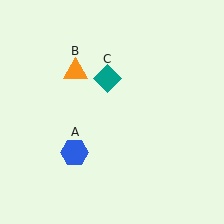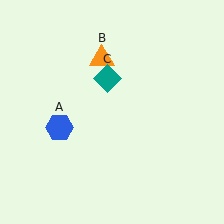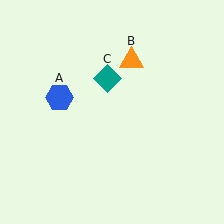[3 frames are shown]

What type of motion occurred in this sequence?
The blue hexagon (object A), orange triangle (object B) rotated clockwise around the center of the scene.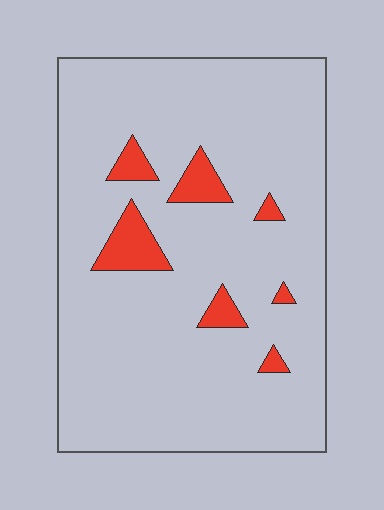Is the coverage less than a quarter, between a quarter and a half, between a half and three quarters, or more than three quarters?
Less than a quarter.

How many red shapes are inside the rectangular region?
7.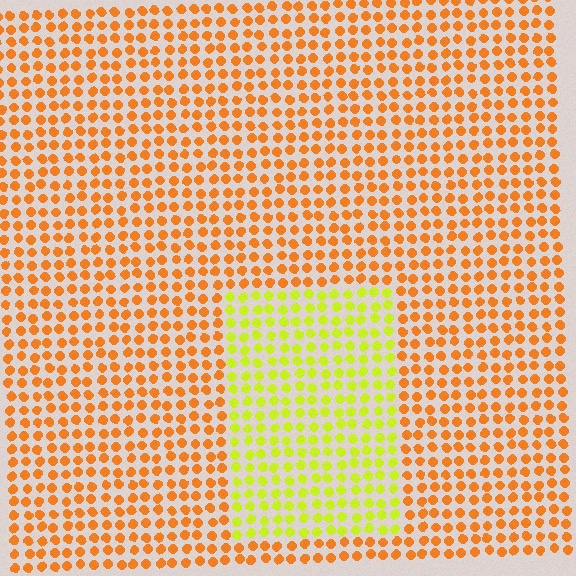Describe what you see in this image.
The image is filled with small orange elements in a uniform arrangement. A rectangle-shaped region is visible where the elements are tinted to a slightly different hue, forming a subtle color boundary.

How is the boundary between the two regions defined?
The boundary is defined purely by a slight shift in hue (about 46 degrees). Spacing, size, and orientation are identical on both sides.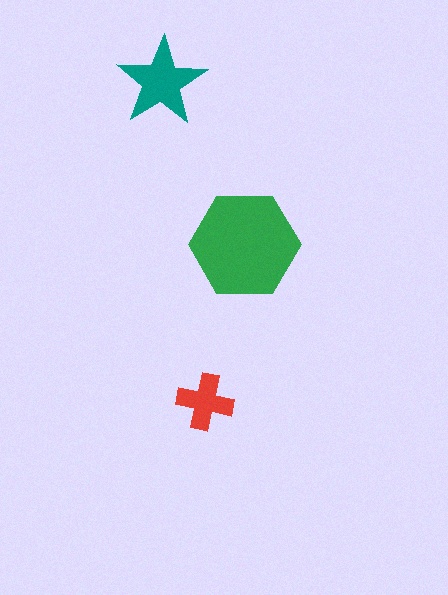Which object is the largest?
The green hexagon.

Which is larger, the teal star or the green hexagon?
The green hexagon.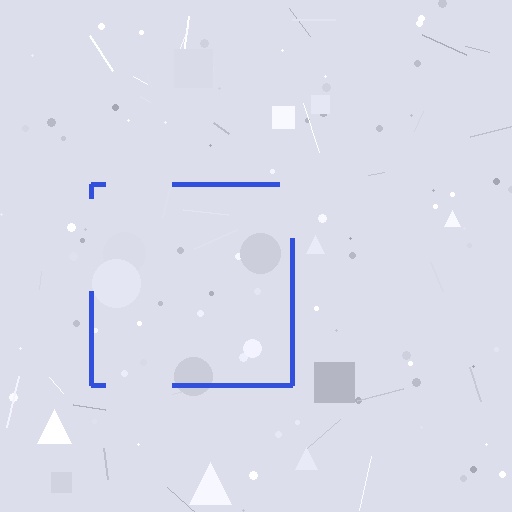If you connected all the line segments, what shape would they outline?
They would outline a square.